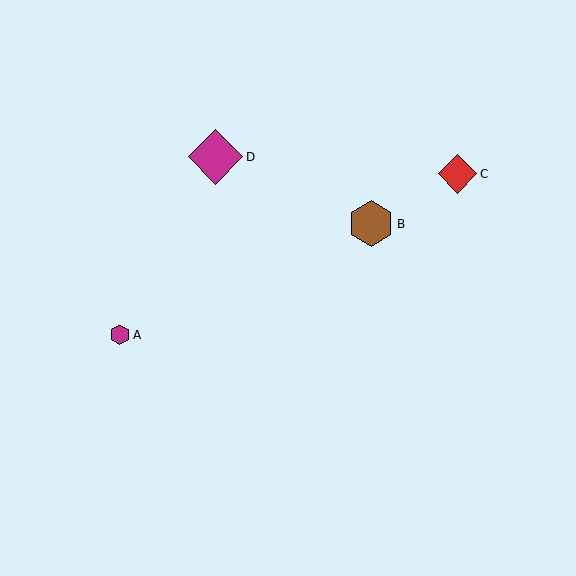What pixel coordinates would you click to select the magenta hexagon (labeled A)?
Click at (120, 335) to select the magenta hexagon A.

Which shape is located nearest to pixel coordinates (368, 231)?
The brown hexagon (labeled B) at (371, 224) is nearest to that location.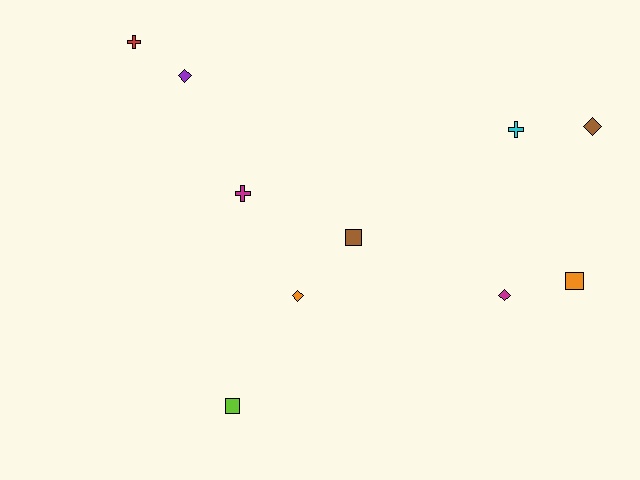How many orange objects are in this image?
There are 2 orange objects.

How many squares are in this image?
There are 3 squares.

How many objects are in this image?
There are 10 objects.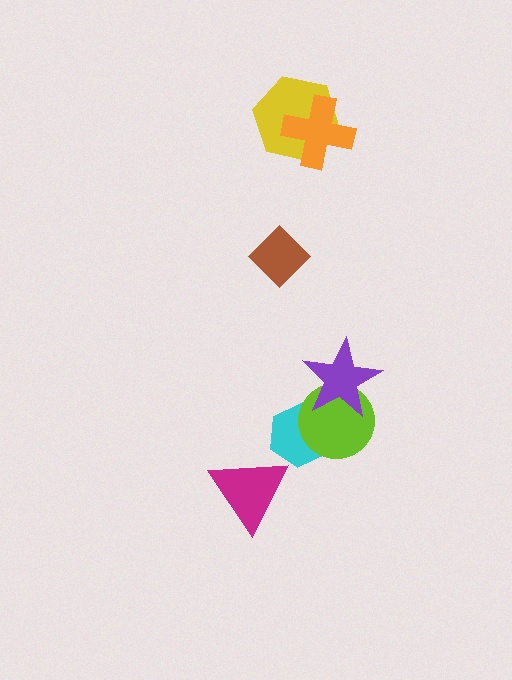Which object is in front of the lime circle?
The purple star is in front of the lime circle.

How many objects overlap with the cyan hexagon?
1 object overlaps with the cyan hexagon.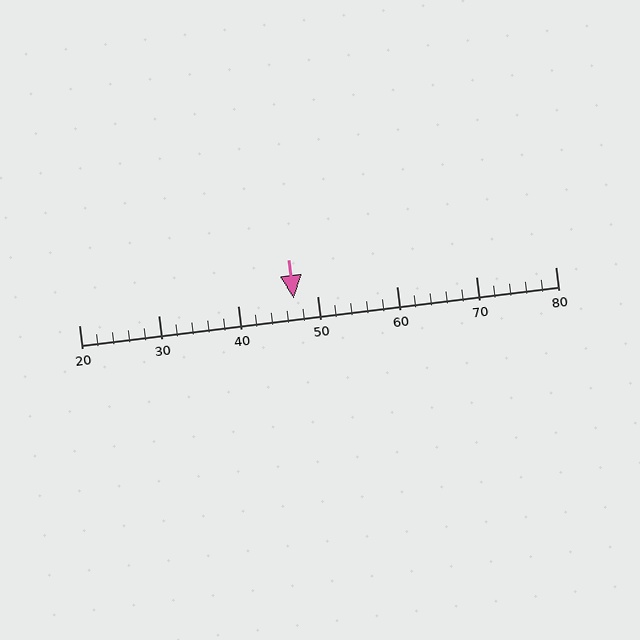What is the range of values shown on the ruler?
The ruler shows values from 20 to 80.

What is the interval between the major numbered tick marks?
The major tick marks are spaced 10 units apart.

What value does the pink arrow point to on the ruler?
The pink arrow points to approximately 47.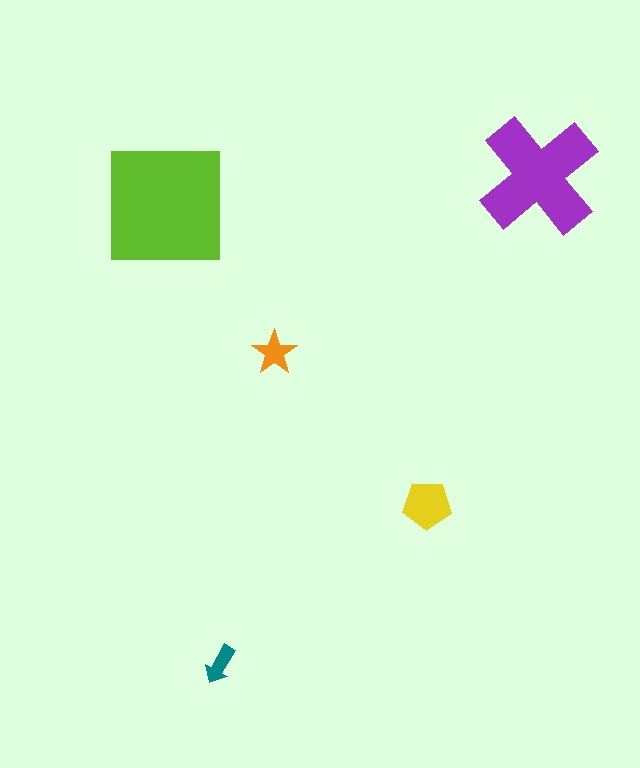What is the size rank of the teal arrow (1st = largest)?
5th.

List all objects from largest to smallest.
The lime square, the purple cross, the yellow pentagon, the orange star, the teal arrow.